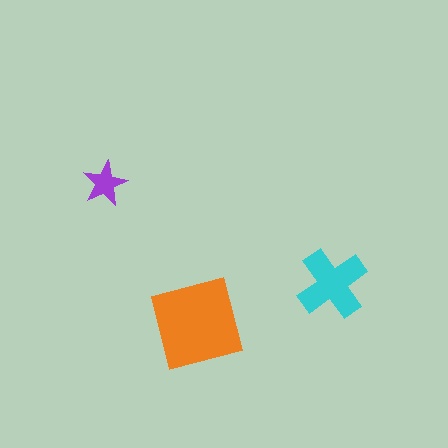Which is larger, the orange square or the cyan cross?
The orange square.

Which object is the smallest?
The purple star.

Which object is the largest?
The orange square.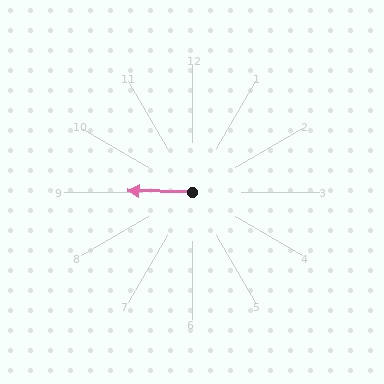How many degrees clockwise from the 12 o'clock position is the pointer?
Approximately 271 degrees.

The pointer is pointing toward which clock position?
Roughly 9 o'clock.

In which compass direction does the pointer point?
West.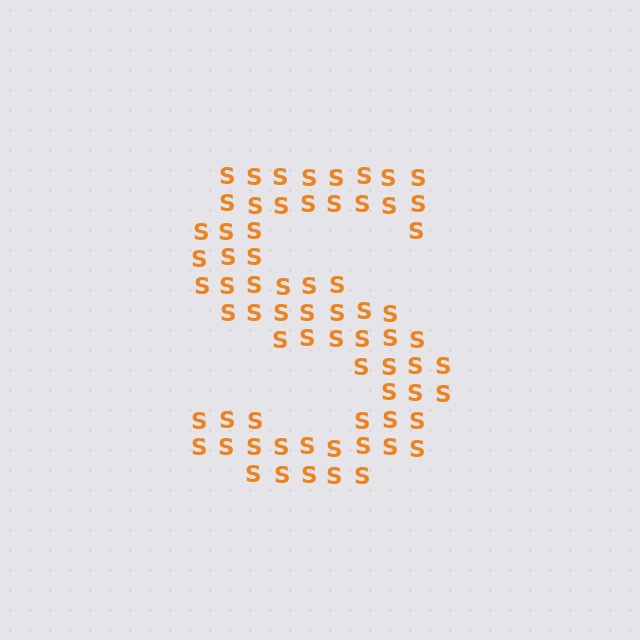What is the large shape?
The large shape is the letter S.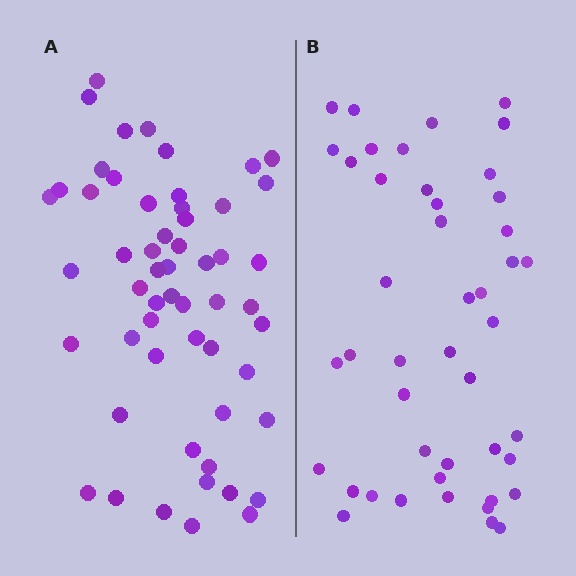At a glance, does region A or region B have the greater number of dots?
Region A (the left region) has more dots.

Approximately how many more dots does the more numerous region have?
Region A has roughly 10 or so more dots than region B.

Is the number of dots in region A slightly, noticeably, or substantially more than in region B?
Region A has only slightly more — the two regions are fairly close. The ratio is roughly 1.2 to 1.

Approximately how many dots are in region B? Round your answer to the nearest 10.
About 40 dots. (The exact count is 45, which rounds to 40.)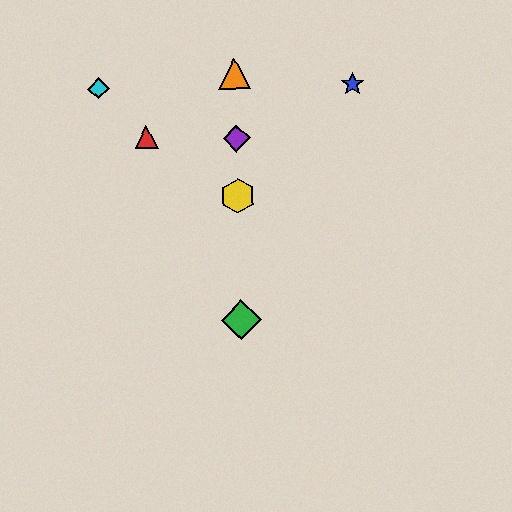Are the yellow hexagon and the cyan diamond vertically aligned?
No, the yellow hexagon is at x≈238 and the cyan diamond is at x≈99.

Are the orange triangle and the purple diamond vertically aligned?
Yes, both are at x≈234.